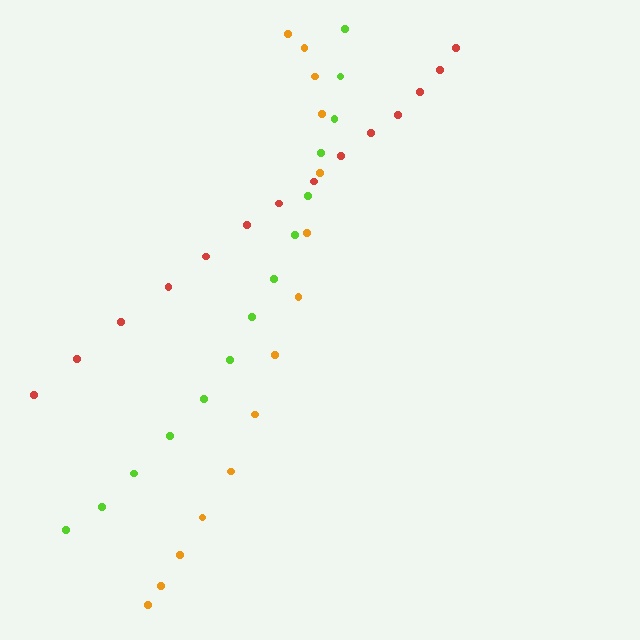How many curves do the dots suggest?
There are 3 distinct paths.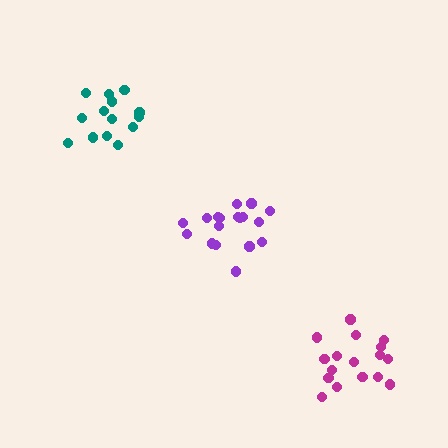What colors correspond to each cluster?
The clusters are colored: teal, magenta, purple.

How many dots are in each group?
Group 1: 14 dots, Group 2: 17 dots, Group 3: 18 dots (49 total).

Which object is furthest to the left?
The teal cluster is leftmost.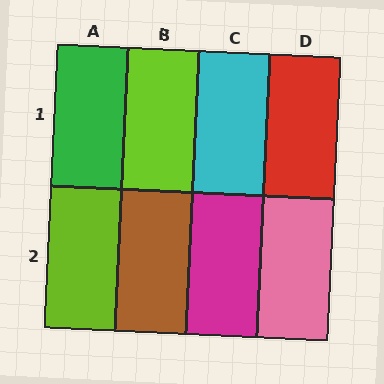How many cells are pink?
1 cell is pink.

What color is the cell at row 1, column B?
Lime.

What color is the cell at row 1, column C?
Cyan.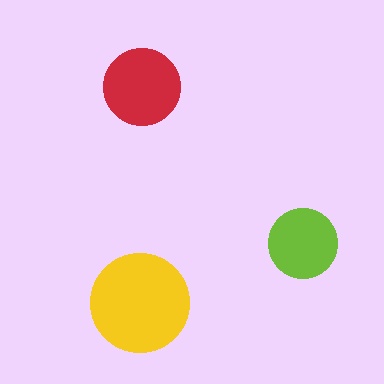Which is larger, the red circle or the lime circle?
The red one.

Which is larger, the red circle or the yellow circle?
The yellow one.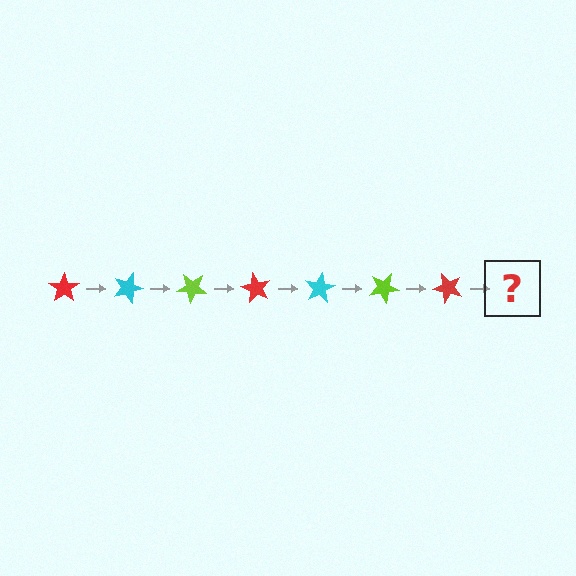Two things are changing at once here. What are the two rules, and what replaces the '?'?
The two rules are that it rotates 20 degrees each step and the color cycles through red, cyan, and lime. The '?' should be a cyan star, rotated 140 degrees from the start.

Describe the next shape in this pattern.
It should be a cyan star, rotated 140 degrees from the start.